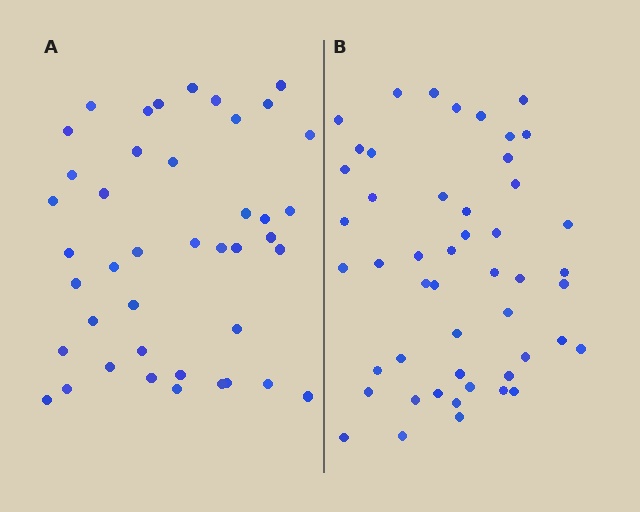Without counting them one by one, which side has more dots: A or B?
Region B (the right region) has more dots.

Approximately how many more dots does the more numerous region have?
Region B has roughly 8 or so more dots than region A.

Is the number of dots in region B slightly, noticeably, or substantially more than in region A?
Region B has only slightly more — the two regions are fairly close. The ratio is roughly 1.2 to 1.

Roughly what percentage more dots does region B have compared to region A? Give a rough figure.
About 15% more.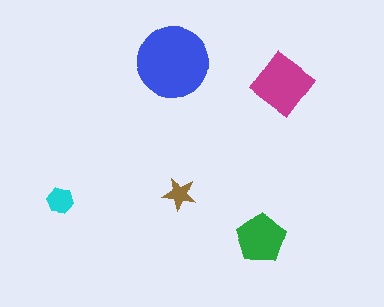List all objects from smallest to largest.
The brown star, the cyan hexagon, the green pentagon, the magenta diamond, the blue circle.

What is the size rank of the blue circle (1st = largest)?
1st.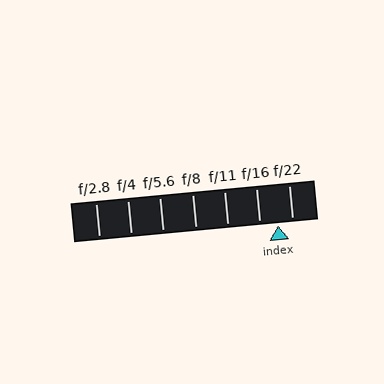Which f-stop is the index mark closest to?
The index mark is closest to f/22.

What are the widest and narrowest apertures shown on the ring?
The widest aperture shown is f/2.8 and the narrowest is f/22.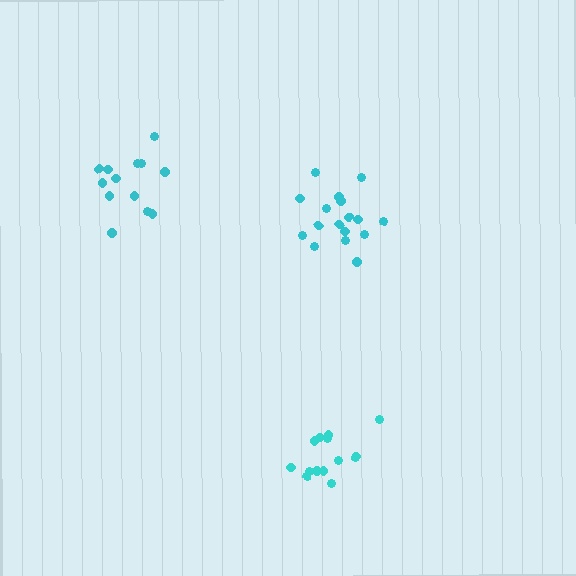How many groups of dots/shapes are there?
There are 3 groups.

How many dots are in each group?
Group 1: 17 dots, Group 2: 14 dots, Group 3: 13 dots (44 total).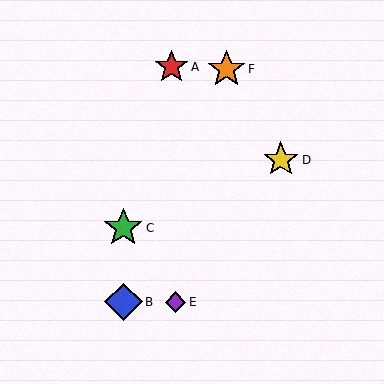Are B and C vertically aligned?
Yes, both are at x≈123.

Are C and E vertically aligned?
No, C is at x≈123 and E is at x≈175.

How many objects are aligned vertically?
2 objects (B, C) are aligned vertically.